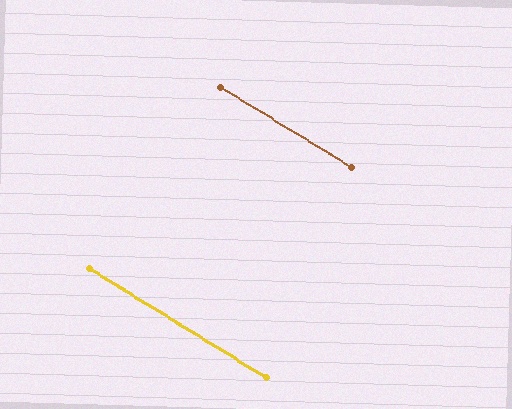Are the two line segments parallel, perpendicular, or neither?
Parallel — their directions differ by only 0.0°.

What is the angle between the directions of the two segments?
Approximately 0 degrees.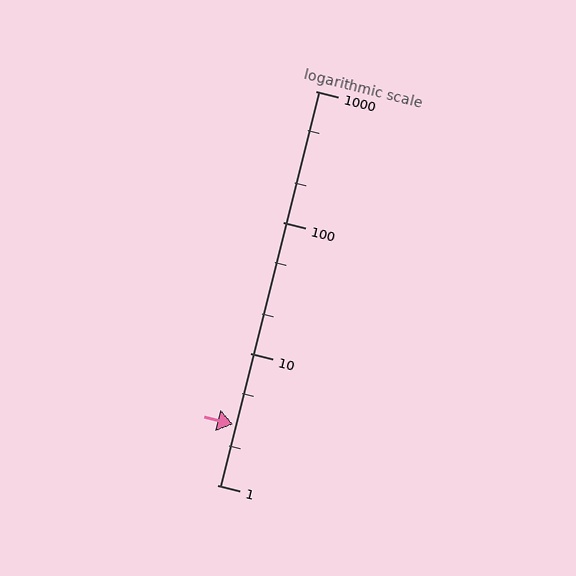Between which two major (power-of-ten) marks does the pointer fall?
The pointer is between 1 and 10.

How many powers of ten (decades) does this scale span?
The scale spans 3 decades, from 1 to 1000.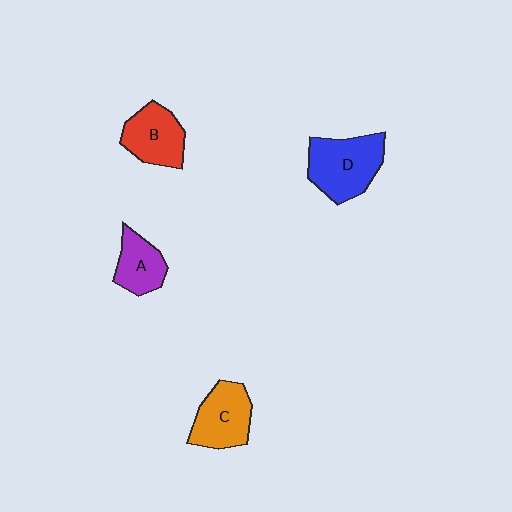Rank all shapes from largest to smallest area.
From largest to smallest: D (blue), C (orange), B (red), A (purple).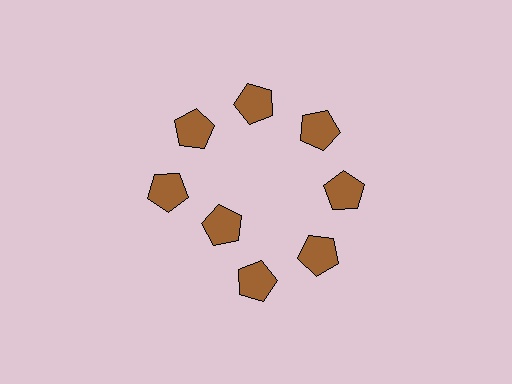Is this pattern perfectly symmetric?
No. The 8 brown pentagons are arranged in a ring, but one element near the 8 o'clock position is pulled inward toward the center, breaking the 8-fold rotational symmetry.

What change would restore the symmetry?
The symmetry would be restored by moving it outward, back onto the ring so that all 8 pentagons sit at equal angles and equal distance from the center.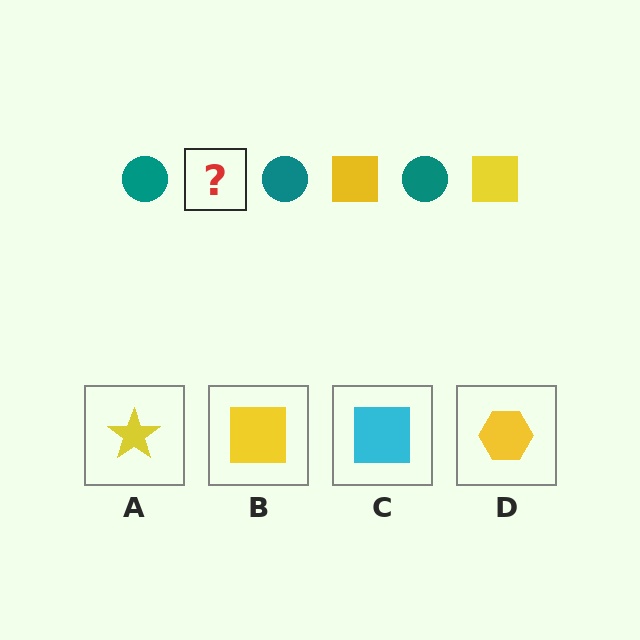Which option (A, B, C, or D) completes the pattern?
B.